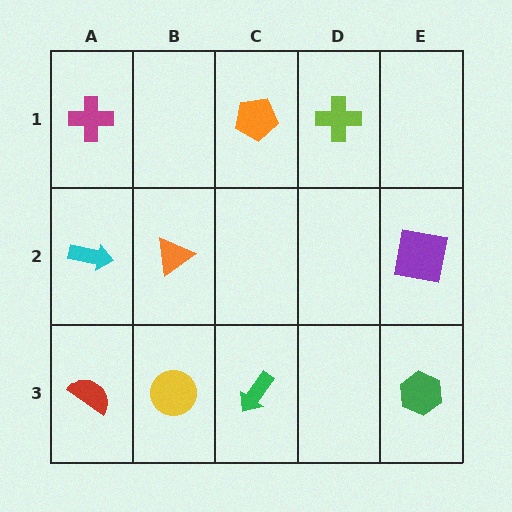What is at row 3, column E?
A green hexagon.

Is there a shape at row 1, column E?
No, that cell is empty.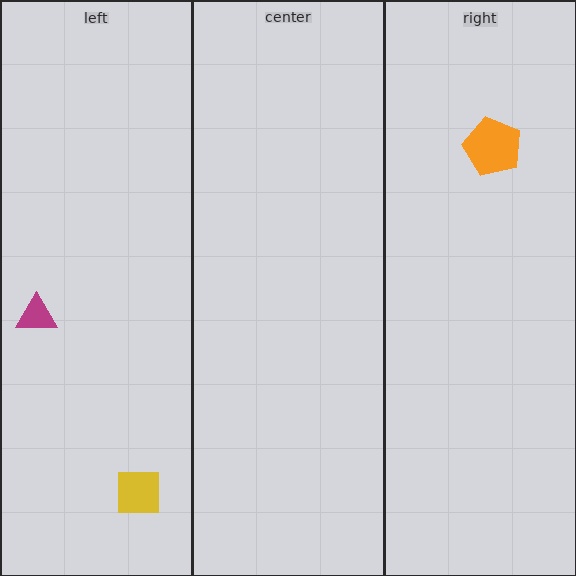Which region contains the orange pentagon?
The right region.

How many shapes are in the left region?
2.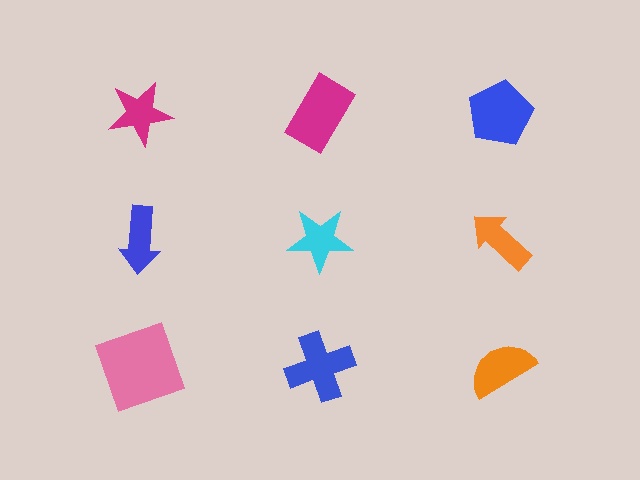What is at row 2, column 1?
A blue arrow.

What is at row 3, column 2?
A blue cross.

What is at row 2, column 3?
An orange arrow.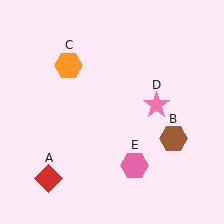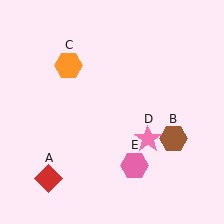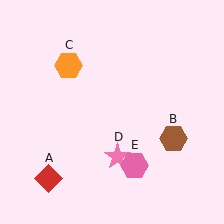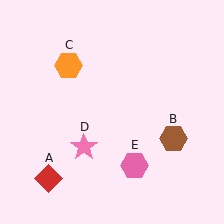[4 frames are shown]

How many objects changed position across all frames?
1 object changed position: pink star (object D).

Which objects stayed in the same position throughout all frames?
Red diamond (object A) and brown hexagon (object B) and orange hexagon (object C) and pink hexagon (object E) remained stationary.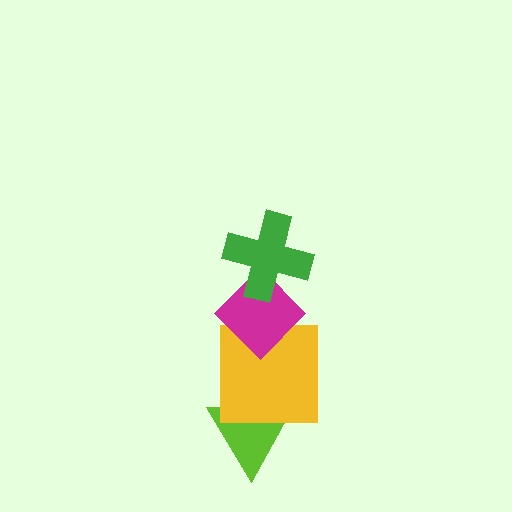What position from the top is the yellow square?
The yellow square is 3rd from the top.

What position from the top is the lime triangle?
The lime triangle is 4th from the top.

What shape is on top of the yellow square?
The magenta diamond is on top of the yellow square.